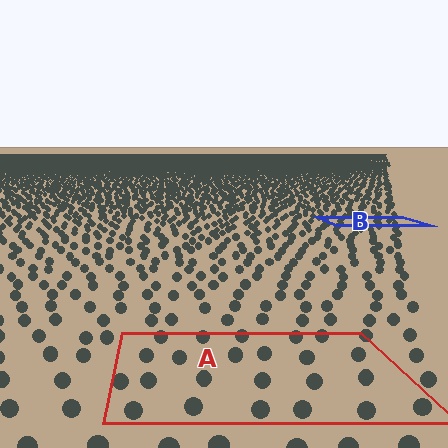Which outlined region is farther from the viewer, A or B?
Region B is farther from the viewer — the texture elements inside it appear smaller and more densely packed.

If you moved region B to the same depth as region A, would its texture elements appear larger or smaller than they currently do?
They would appear larger. At a closer depth, the same texture elements are projected at a bigger on-screen size.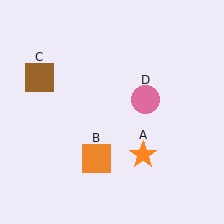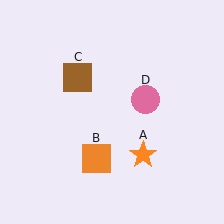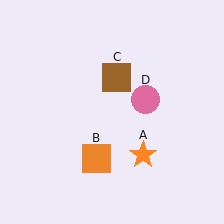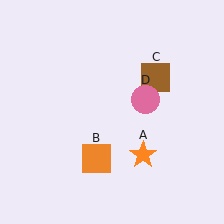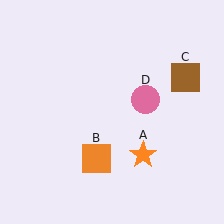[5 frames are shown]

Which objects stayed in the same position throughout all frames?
Orange star (object A) and orange square (object B) and pink circle (object D) remained stationary.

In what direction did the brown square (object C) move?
The brown square (object C) moved right.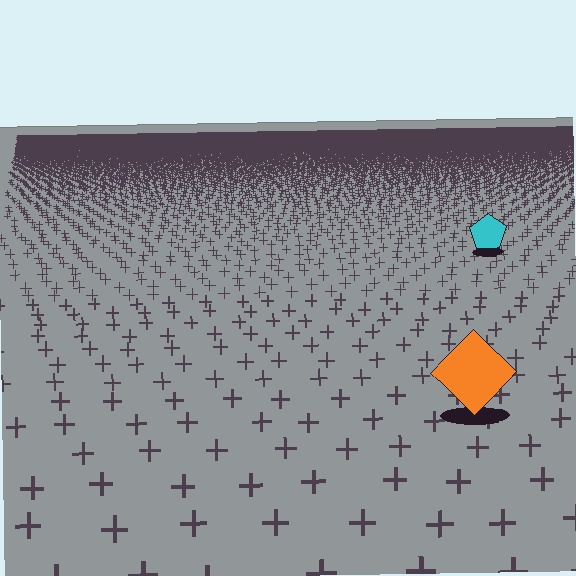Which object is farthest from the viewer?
The cyan pentagon is farthest from the viewer. It appears smaller and the ground texture around it is denser.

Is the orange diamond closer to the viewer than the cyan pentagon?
Yes. The orange diamond is closer — you can tell from the texture gradient: the ground texture is coarser near it.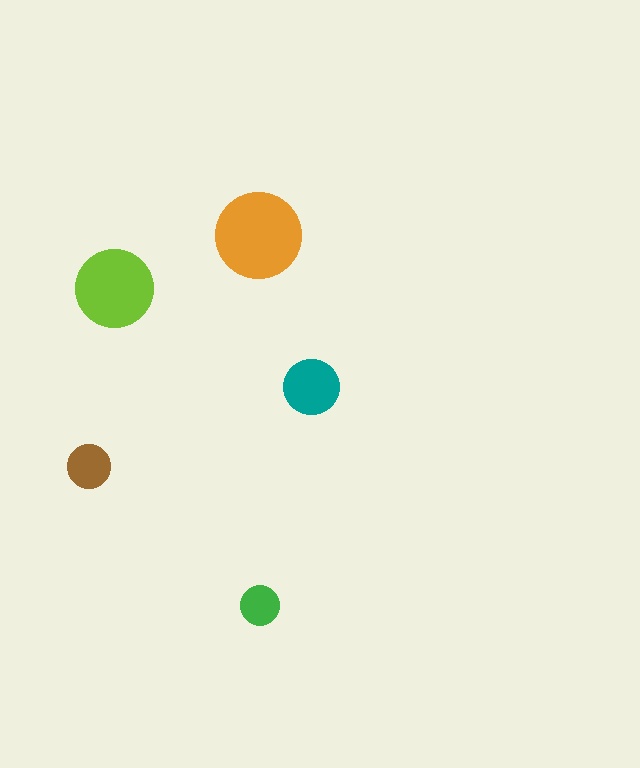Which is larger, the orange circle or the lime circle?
The orange one.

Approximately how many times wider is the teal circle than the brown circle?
About 1.5 times wider.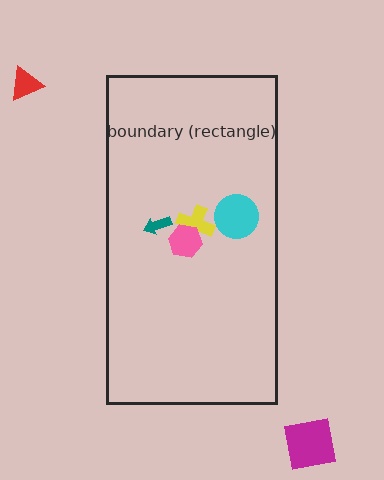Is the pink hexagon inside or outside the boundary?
Inside.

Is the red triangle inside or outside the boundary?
Outside.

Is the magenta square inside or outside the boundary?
Outside.